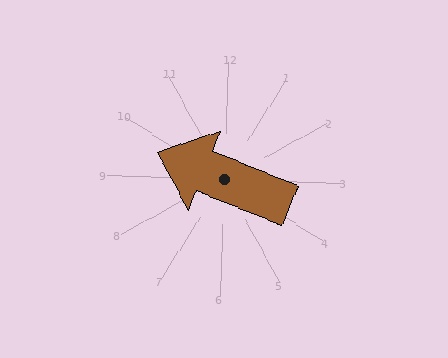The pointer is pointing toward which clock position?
Roughly 10 o'clock.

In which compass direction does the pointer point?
West.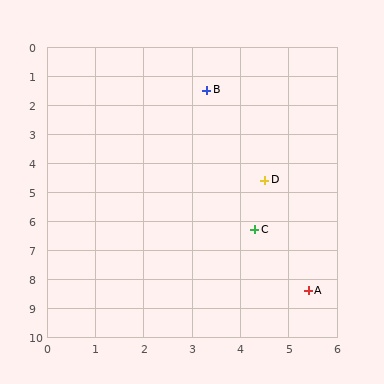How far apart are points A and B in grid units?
Points A and B are about 7.2 grid units apart.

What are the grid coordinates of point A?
Point A is at approximately (5.4, 8.4).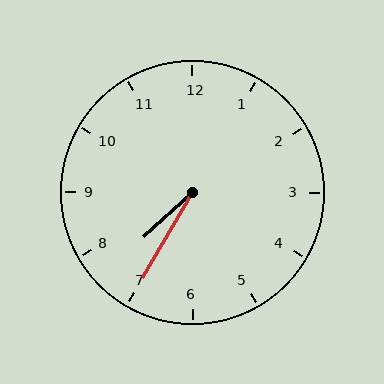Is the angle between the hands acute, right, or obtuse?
It is acute.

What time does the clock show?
7:35.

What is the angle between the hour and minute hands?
Approximately 18 degrees.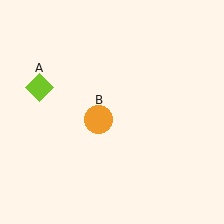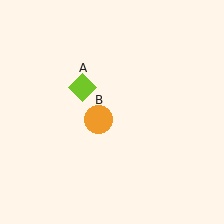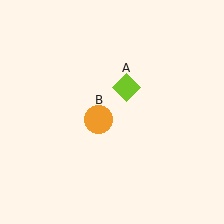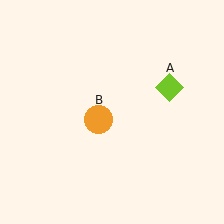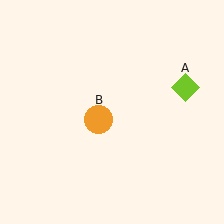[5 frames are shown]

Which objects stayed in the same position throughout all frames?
Orange circle (object B) remained stationary.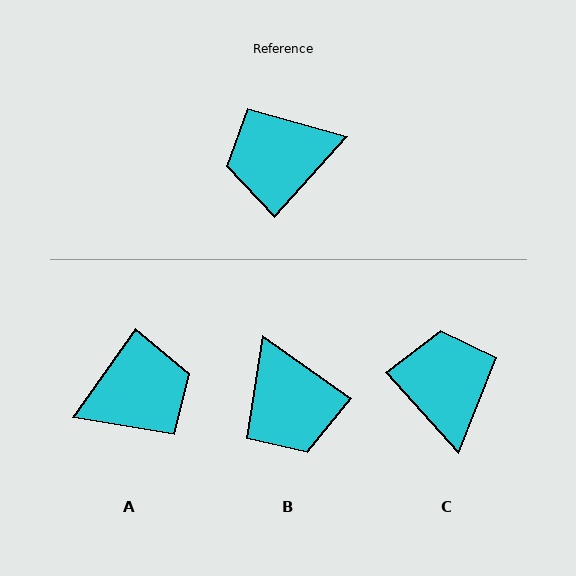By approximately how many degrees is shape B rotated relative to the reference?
Approximately 97 degrees counter-clockwise.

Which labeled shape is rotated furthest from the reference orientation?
A, about 174 degrees away.